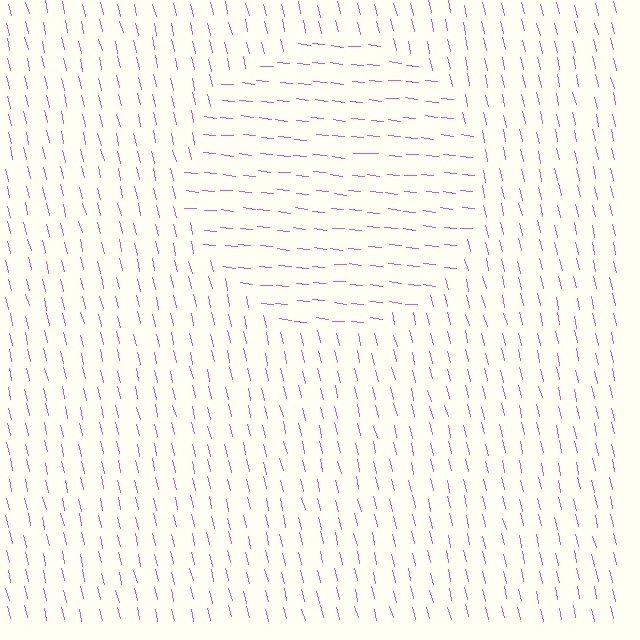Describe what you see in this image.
The image is filled with small pink line segments. A circle region in the image has lines oriented differently from the surrounding lines, creating a visible texture boundary.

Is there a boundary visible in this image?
Yes, there is a texture boundary formed by a change in line orientation.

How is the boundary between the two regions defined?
The boundary is defined purely by a change in line orientation (approximately 71 degrees difference). All lines are the same color and thickness.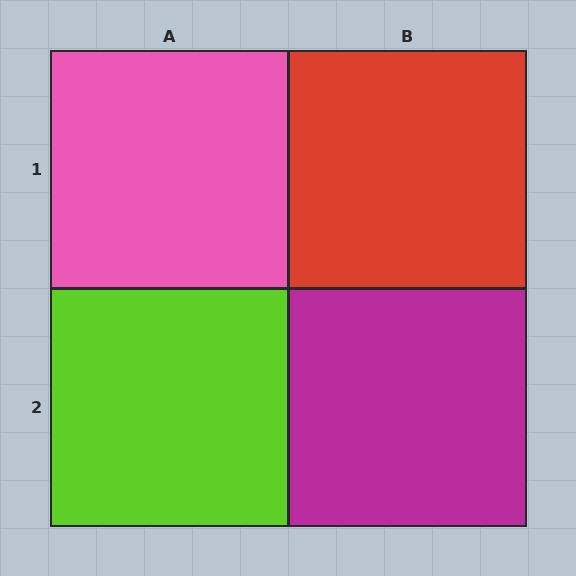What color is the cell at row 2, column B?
Magenta.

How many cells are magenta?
1 cell is magenta.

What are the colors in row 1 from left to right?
Pink, red.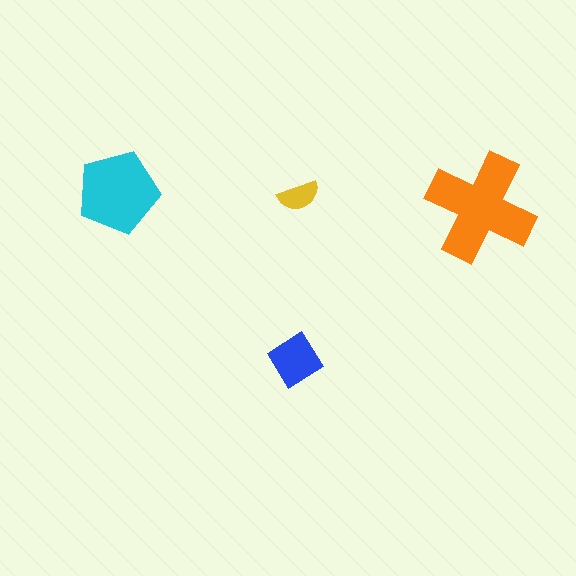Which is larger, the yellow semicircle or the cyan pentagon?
The cyan pentagon.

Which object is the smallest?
The yellow semicircle.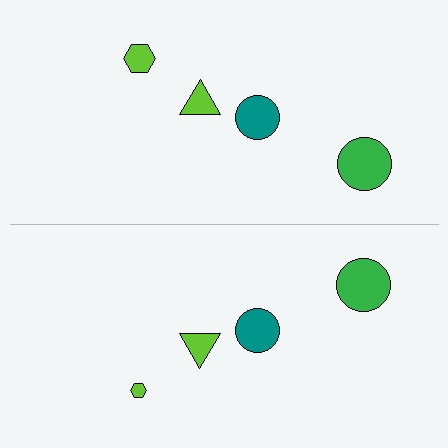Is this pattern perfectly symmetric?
No, the pattern is not perfectly symmetric. The lime hexagon on the bottom side has a different size than its mirror counterpart.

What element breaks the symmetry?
The lime hexagon on the bottom side has a different size than its mirror counterpart.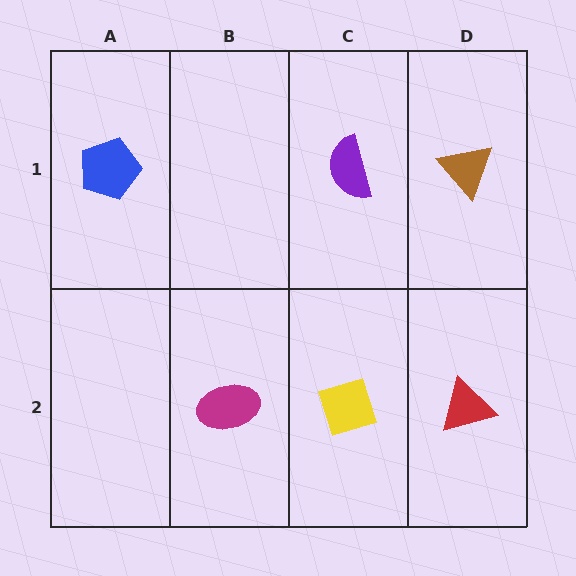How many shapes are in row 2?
3 shapes.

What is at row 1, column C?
A purple semicircle.